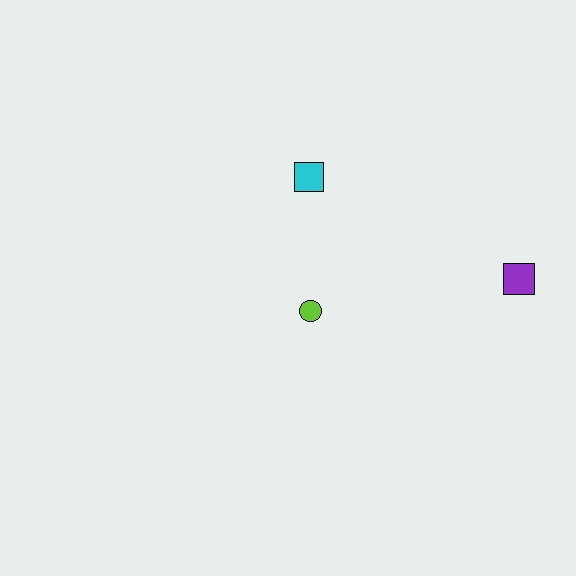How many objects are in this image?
There are 3 objects.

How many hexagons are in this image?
There are no hexagons.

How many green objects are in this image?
There are no green objects.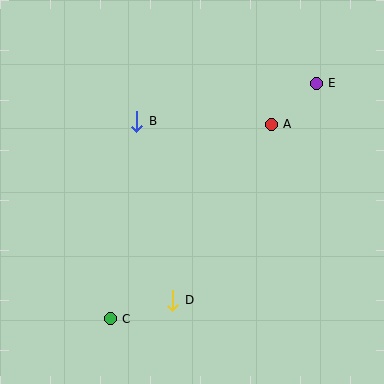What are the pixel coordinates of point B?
Point B is at (137, 121).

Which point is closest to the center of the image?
Point B at (137, 121) is closest to the center.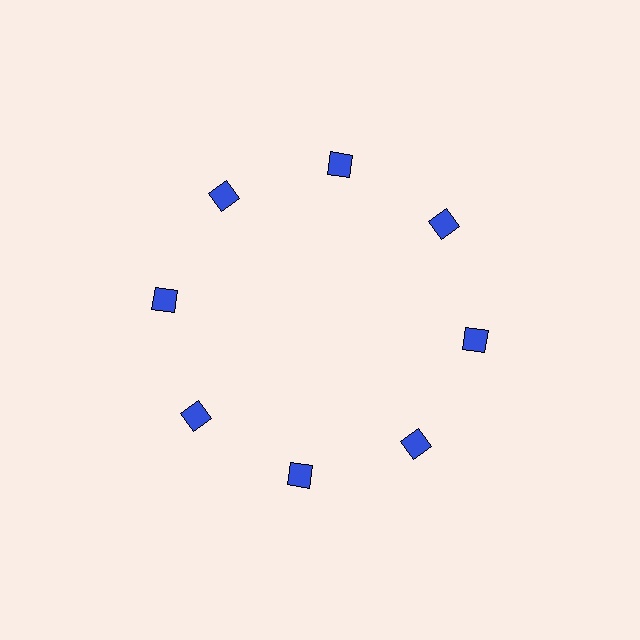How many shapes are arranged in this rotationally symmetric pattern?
There are 8 shapes, arranged in 8 groups of 1.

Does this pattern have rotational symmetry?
Yes, this pattern has 8-fold rotational symmetry. It looks the same after rotating 45 degrees around the center.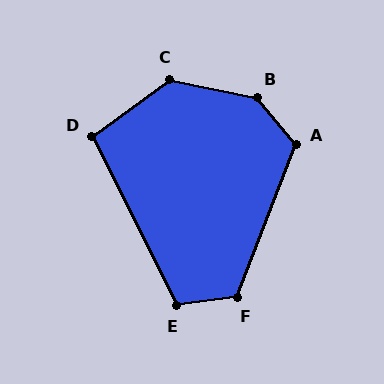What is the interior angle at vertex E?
Approximately 109 degrees (obtuse).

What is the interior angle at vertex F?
Approximately 119 degrees (obtuse).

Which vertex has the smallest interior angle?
D, at approximately 100 degrees.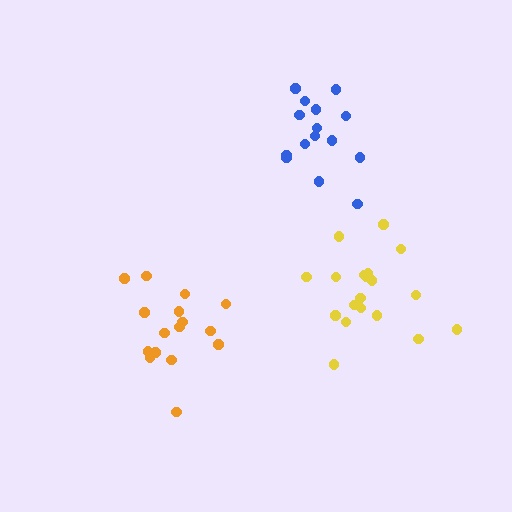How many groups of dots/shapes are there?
There are 3 groups.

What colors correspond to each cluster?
The clusters are colored: blue, orange, yellow.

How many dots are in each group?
Group 1: 15 dots, Group 2: 16 dots, Group 3: 19 dots (50 total).